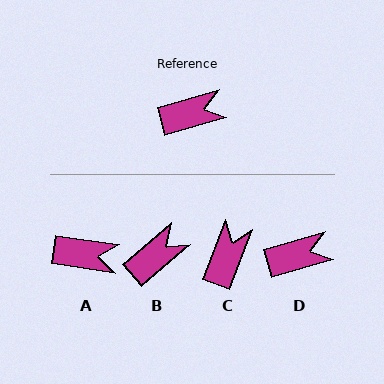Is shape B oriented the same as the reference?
No, it is off by about 25 degrees.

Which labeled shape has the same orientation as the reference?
D.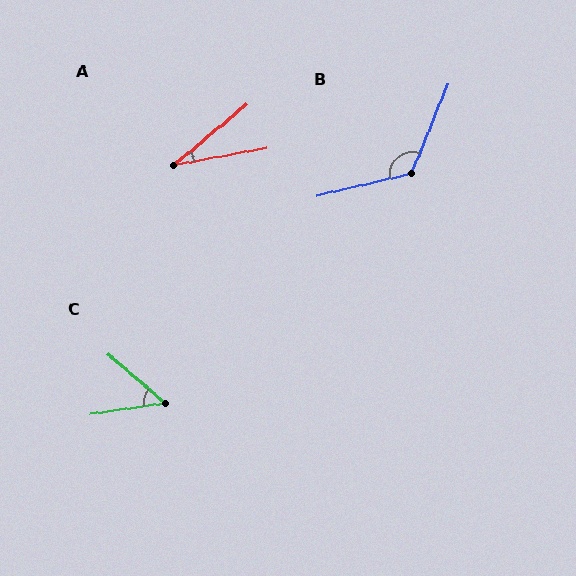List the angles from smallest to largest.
A (29°), C (49°), B (125°).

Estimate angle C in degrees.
Approximately 49 degrees.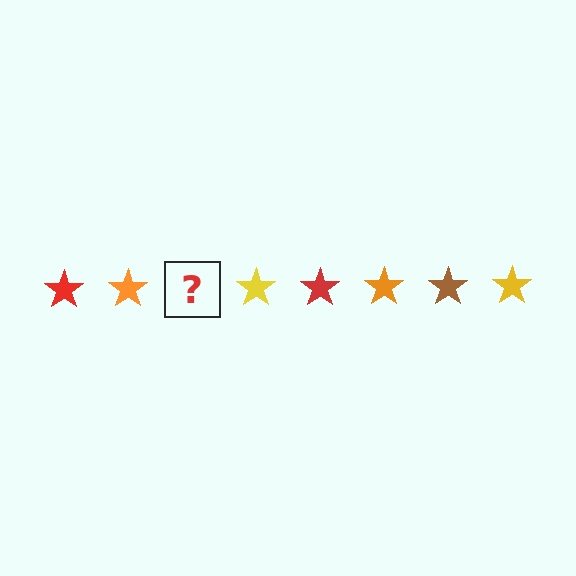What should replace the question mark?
The question mark should be replaced with a brown star.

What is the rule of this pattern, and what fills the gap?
The rule is that the pattern cycles through red, orange, brown, yellow stars. The gap should be filled with a brown star.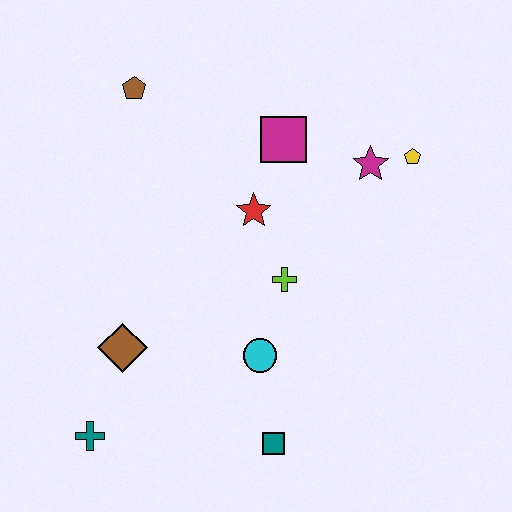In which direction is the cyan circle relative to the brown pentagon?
The cyan circle is below the brown pentagon.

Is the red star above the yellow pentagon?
No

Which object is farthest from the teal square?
The brown pentagon is farthest from the teal square.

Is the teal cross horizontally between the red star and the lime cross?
No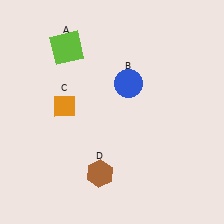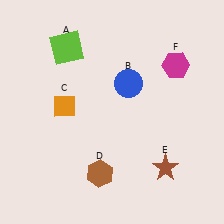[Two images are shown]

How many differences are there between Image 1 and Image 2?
There are 2 differences between the two images.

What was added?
A brown star (E), a magenta hexagon (F) were added in Image 2.